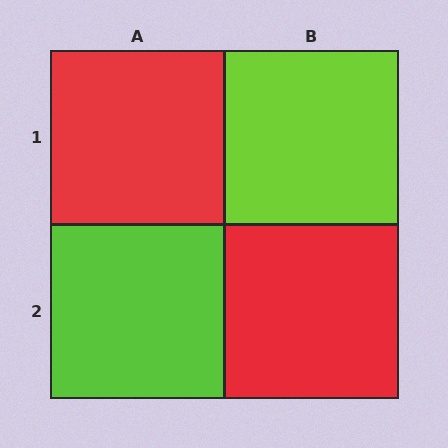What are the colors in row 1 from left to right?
Red, lime.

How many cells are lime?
2 cells are lime.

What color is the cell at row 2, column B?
Red.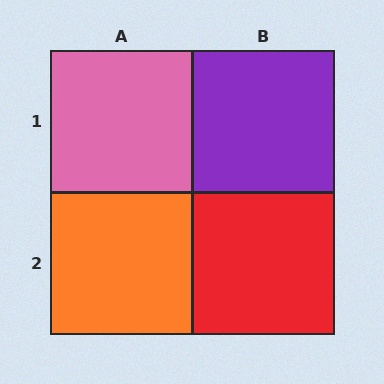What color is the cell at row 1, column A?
Pink.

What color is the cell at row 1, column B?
Purple.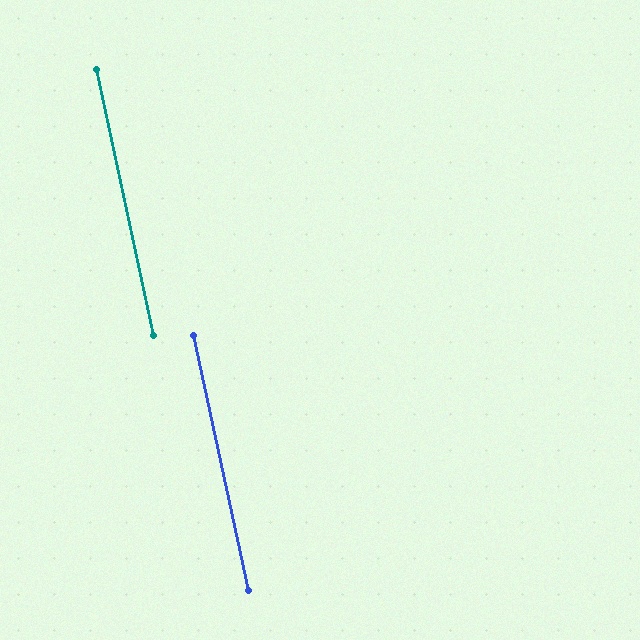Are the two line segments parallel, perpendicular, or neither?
Parallel — their directions differ by only 0.0°.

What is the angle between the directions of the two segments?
Approximately 0 degrees.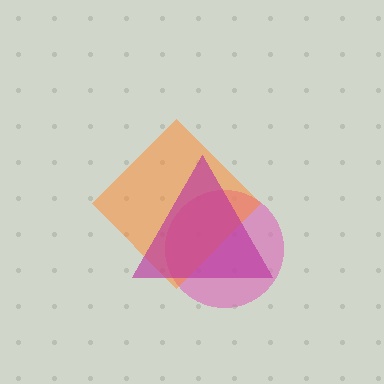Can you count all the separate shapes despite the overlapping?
Yes, there are 3 separate shapes.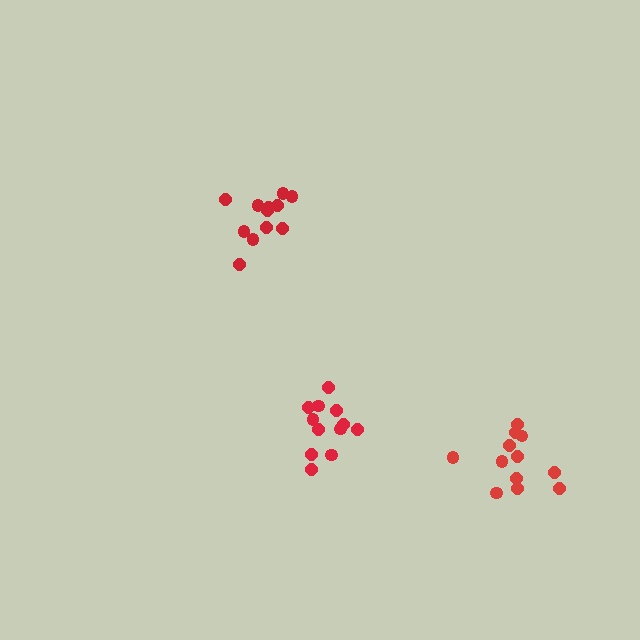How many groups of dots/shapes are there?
There are 3 groups.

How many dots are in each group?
Group 1: 12 dots, Group 2: 12 dots, Group 3: 12 dots (36 total).